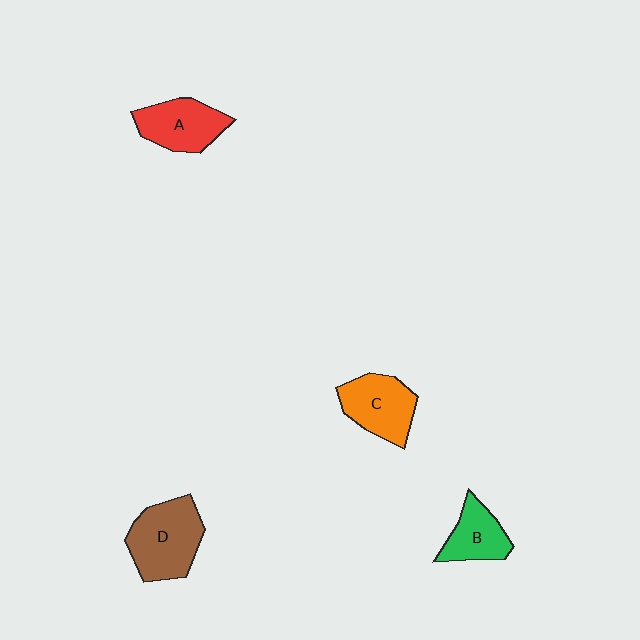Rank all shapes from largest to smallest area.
From largest to smallest: D (brown), C (orange), A (red), B (green).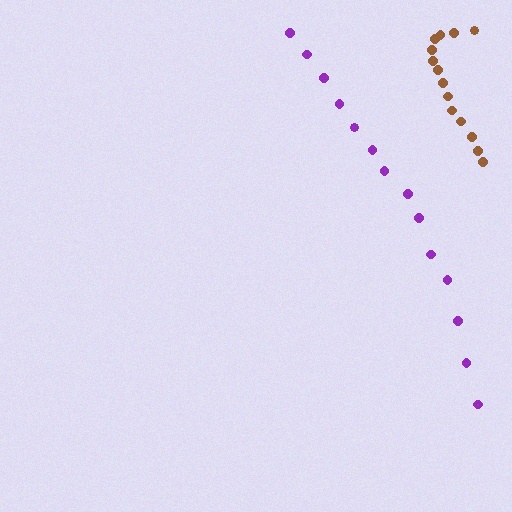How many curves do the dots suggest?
There are 2 distinct paths.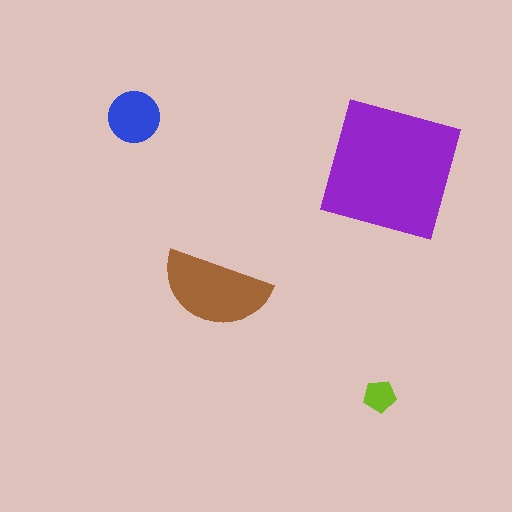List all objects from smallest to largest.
The lime pentagon, the blue circle, the brown semicircle, the purple square.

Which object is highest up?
The blue circle is topmost.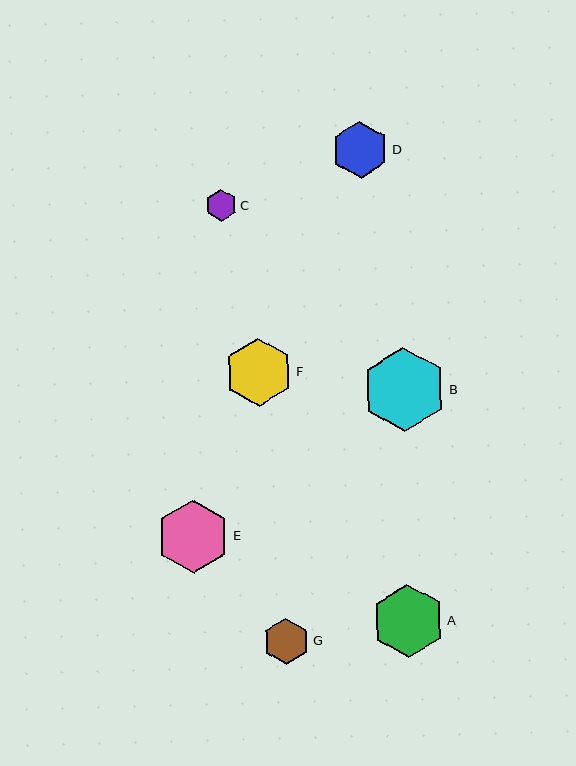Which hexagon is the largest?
Hexagon B is the largest with a size of approximately 84 pixels.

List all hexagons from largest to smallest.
From largest to smallest: B, A, E, F, D, G, C.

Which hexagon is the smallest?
Hexagon C is the smallest with a size of approximately 31 pixels.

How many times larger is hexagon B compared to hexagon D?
Hexagon B is approximately 1.5 times the size of hexagon D.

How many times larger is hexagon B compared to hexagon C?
Hexagon B is approximately 2.7 times the size of hexagon C.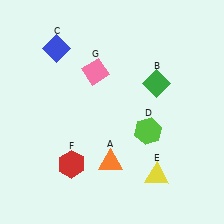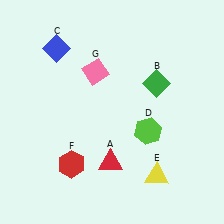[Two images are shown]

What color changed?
The triangle (A) changed from orange in Image 1 to red in Image 2.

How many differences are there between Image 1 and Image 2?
There is 1 difference between the two images.